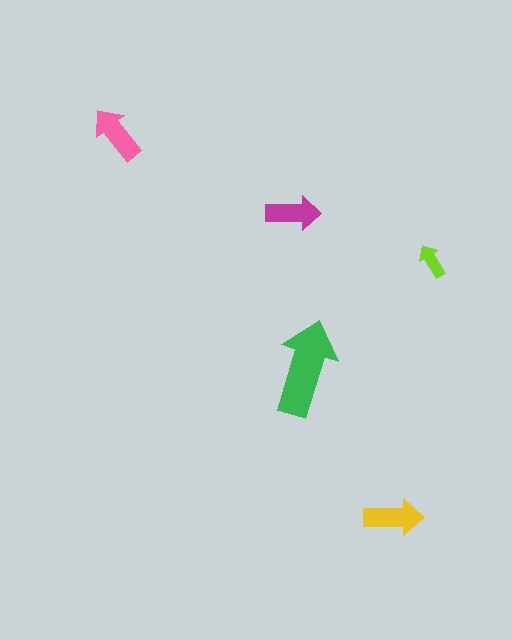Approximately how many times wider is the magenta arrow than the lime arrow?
About 1.5 times wider.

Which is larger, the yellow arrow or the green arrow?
The green one.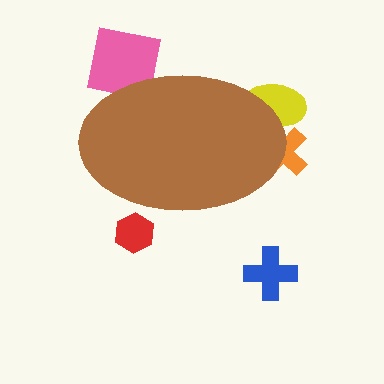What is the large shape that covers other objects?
A brown ellipse.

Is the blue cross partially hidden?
No, the blue cross is fully visible.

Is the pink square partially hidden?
Yes, the pink square is partially hidden behind the brown ellipse.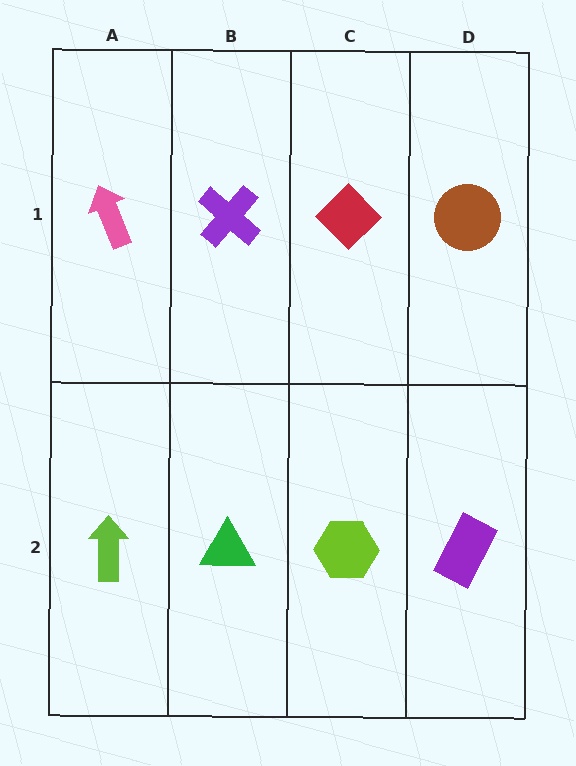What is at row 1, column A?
A pink arrow.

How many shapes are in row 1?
4 shapes.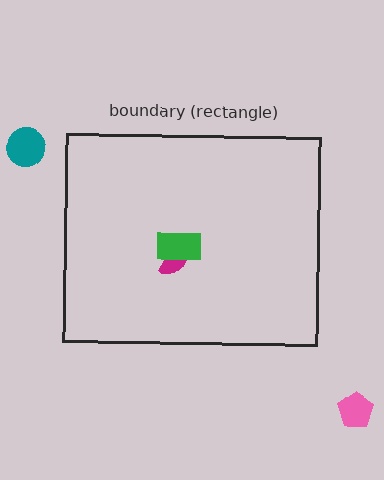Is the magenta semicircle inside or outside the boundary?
Inside.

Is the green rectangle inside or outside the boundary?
Inside.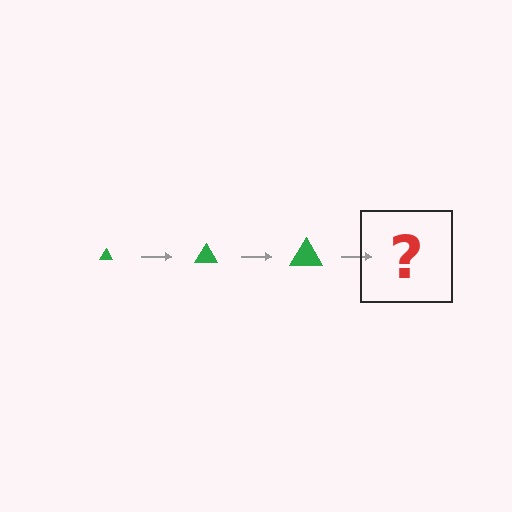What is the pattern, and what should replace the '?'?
The pattern is that the triangle gets progressively larger each step. The '?' should be a green triangle, larger than the previous one.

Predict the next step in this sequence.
The next step is a green triangle, larger than the previous one.